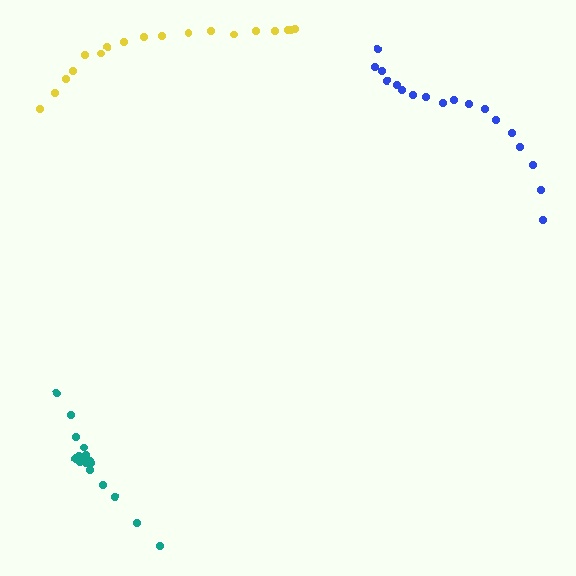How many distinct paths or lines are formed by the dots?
There are 3 distinct paths.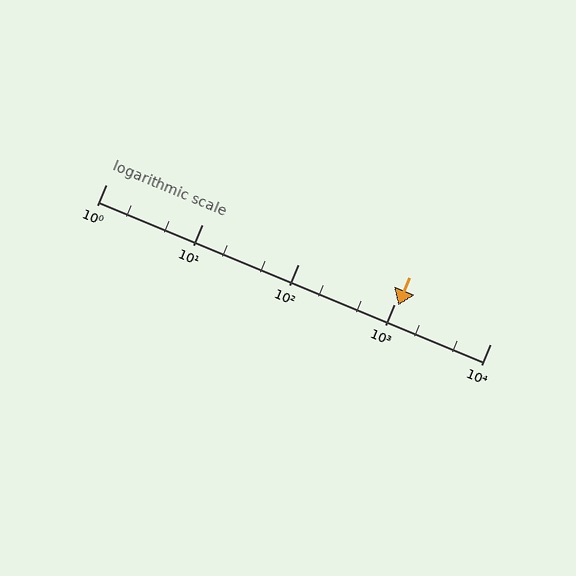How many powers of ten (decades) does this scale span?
The scale spans 4 decades, from 1 to 10000.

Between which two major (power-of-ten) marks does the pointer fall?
The pointer is between 1000 and 10000.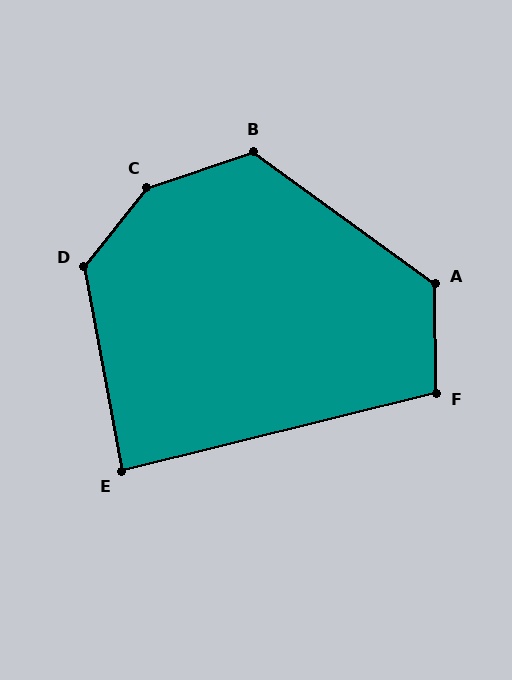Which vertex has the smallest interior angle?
E, at approximately 87 degrees.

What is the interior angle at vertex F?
Approximately 103 degrees (obtuse).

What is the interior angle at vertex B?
Approximately 126 degrees (obtuse).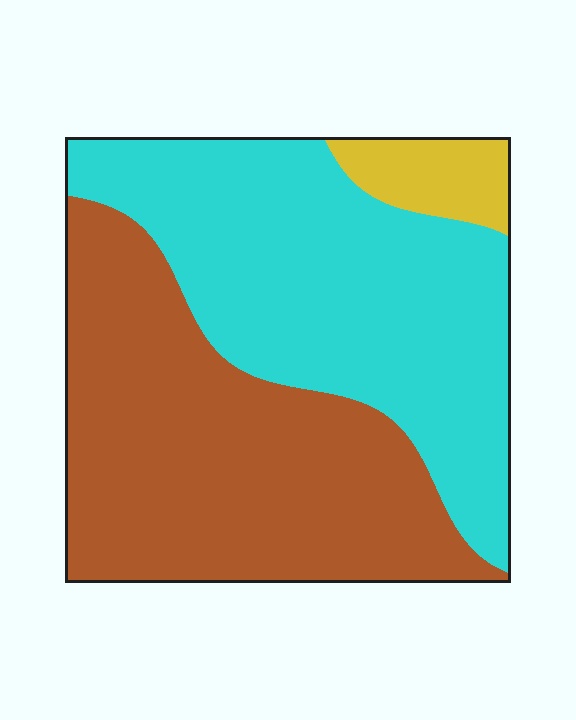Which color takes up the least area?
Yellow, at roughly 5%.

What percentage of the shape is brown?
Brown covers 47% of the shape.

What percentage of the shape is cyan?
Cyan covers about 45% of the shape.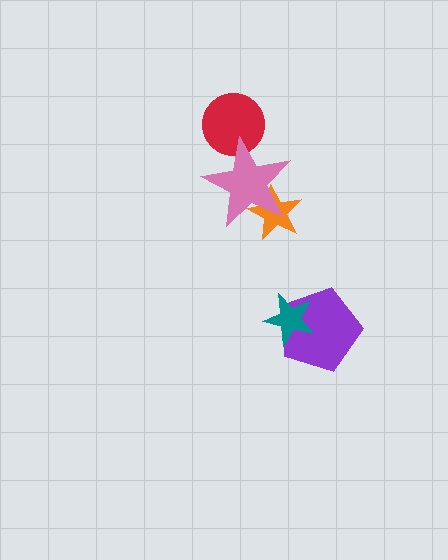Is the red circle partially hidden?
Yes, it is partially covered by another shape.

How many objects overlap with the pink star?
2 objects overlap with the pink star.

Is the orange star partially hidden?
Yes, it is partially covered by another shape.